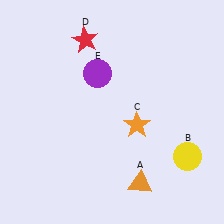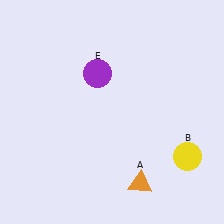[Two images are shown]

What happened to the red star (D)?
The red star (D) was removed in Image 2. It was in the top-left area of Image 1.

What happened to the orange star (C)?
The orange star (C) was removed in Image 2. It was in the bottom-right area of Image 1.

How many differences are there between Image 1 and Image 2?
There are 2 differences between the two images.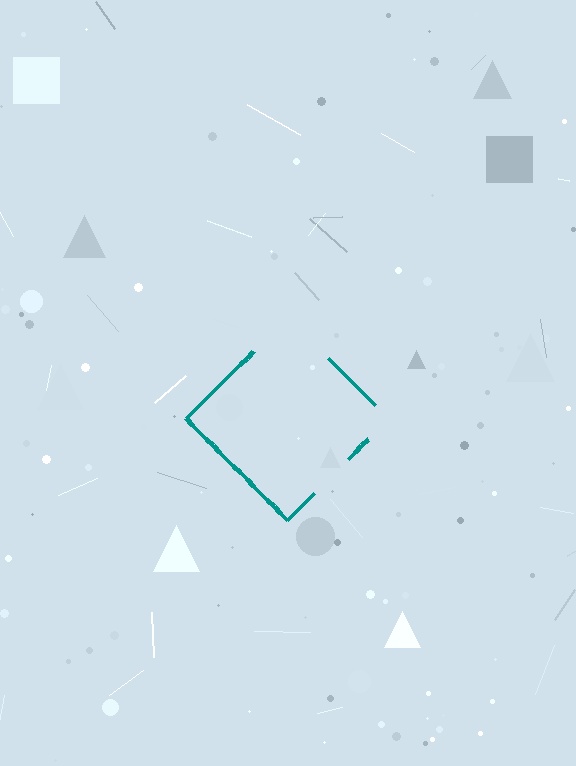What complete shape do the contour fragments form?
The contour fragments form a diamond.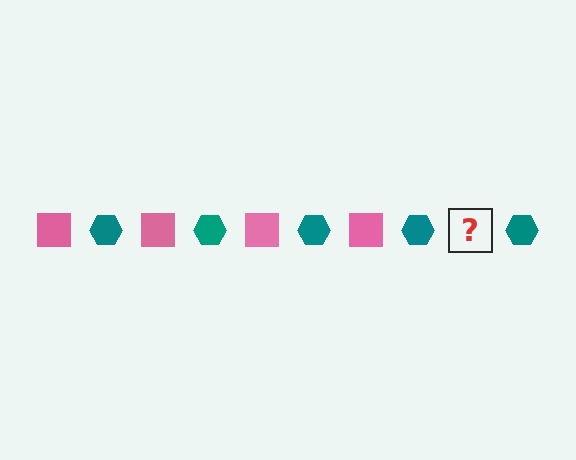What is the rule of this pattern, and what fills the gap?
The rule is that the pattern alternates between pink square and teal hexagon. The gap should be filled with a pink square.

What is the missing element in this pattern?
The missing element is a pink square.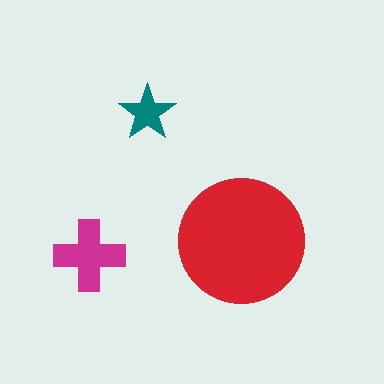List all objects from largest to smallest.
The red circle, the magenta cross, the teal star.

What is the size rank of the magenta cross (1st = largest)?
2nd.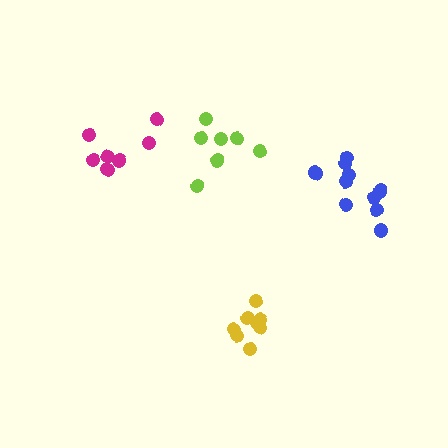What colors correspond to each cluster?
The clusters are colored: magenta, blue, lime, yellow.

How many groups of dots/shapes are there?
There are 4 groups.